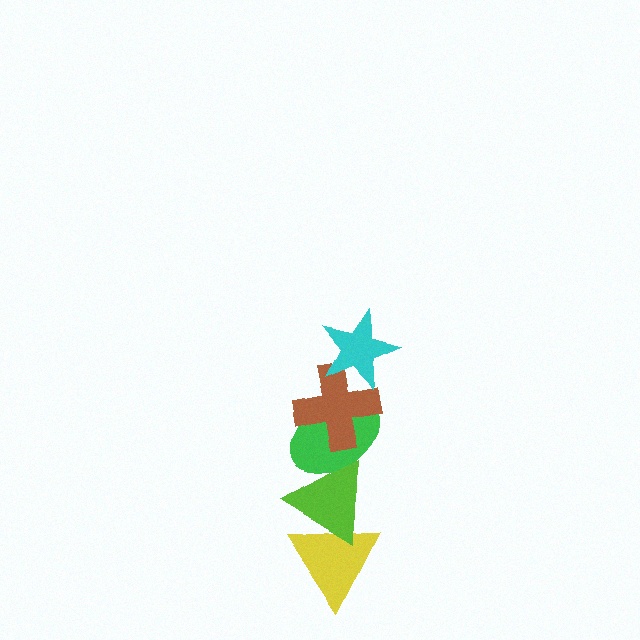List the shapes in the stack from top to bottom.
From top to bottom: the cyan star, the brown cross, the green ellipse, the lime triangle, the yellow triangle.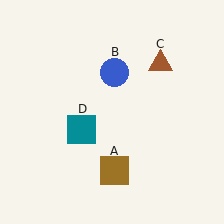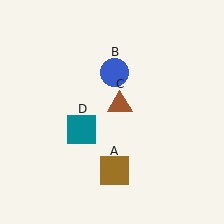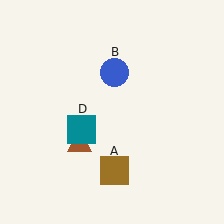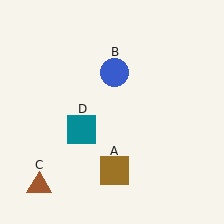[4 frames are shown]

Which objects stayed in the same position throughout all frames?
Brown square (object A) and blue circle (object B) and teal square (object D) remained stationary.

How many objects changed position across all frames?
1 object changed position: brown triangle (object C).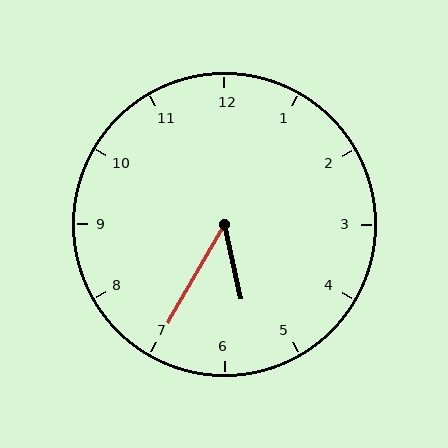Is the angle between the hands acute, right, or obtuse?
It is acute.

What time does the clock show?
5:35.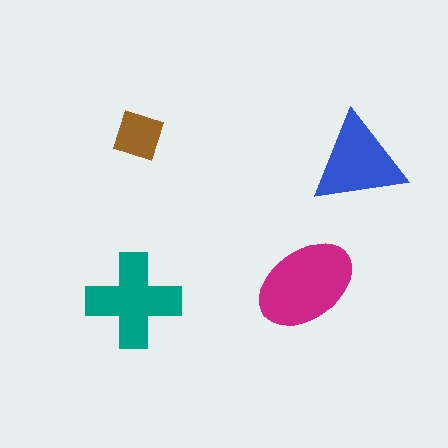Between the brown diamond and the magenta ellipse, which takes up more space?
The magenta ellipse.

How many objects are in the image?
There are 4 objects in the image.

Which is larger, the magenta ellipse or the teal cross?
The magenta ellipse.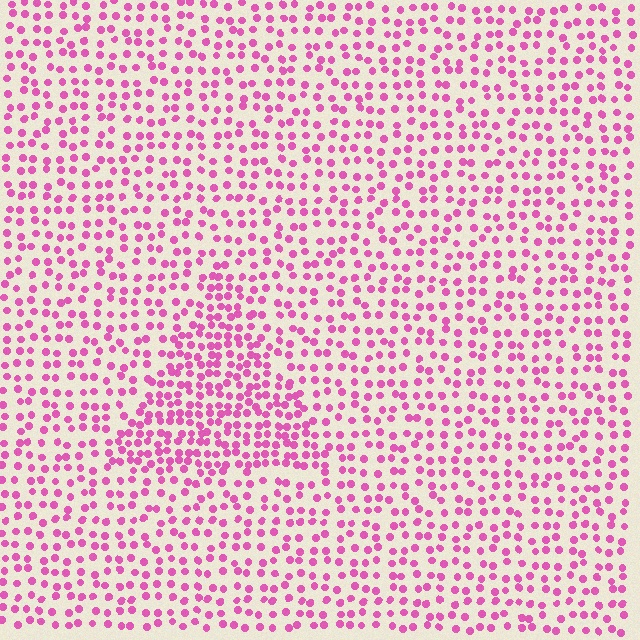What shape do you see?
I see a triangle.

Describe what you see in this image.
The image contains small pink elements arranged at two different densities. A triangle-shaped region is visible where the elements are more densely packed than the surrounding area.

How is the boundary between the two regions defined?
The boundary is defined by a change in element density (approximately 1.7x ratio). All elements are the same color, size, and shape.